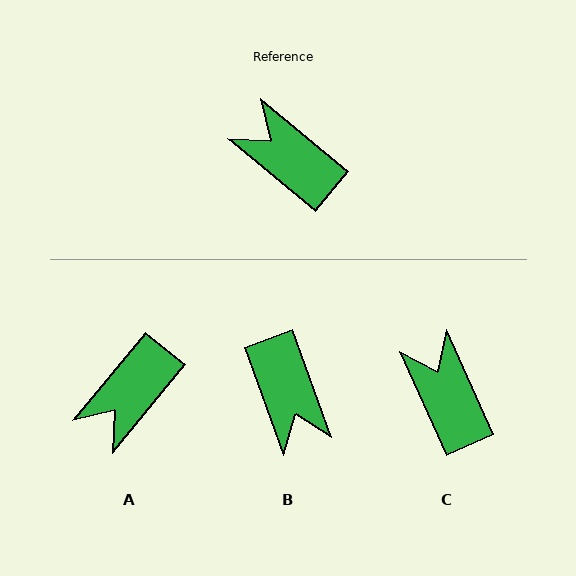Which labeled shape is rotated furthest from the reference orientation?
B, about 150 degrees away.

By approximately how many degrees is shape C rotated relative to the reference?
Approximately 26 degrees clockwise.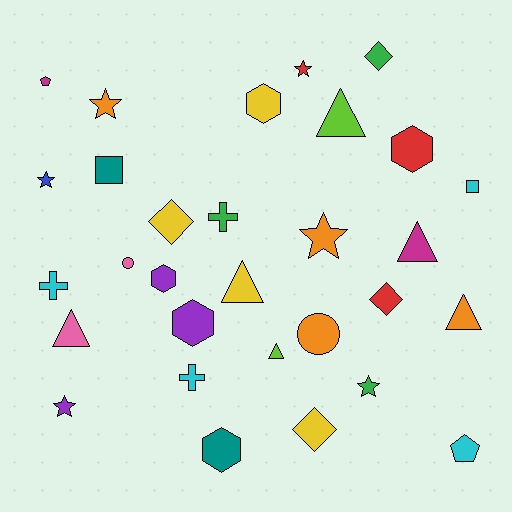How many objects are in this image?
There are 30 objects.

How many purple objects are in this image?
There are 3 purple objects.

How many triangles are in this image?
There are 6 triangles.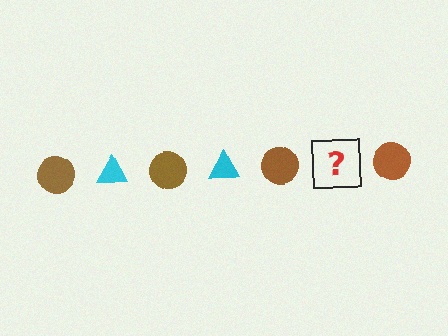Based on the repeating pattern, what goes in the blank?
The blank should be a cyan triangle.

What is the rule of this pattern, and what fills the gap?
The rule is that the pattern alternates between brown circle and cyan triangle. The gap should be filled with a cyan triangle.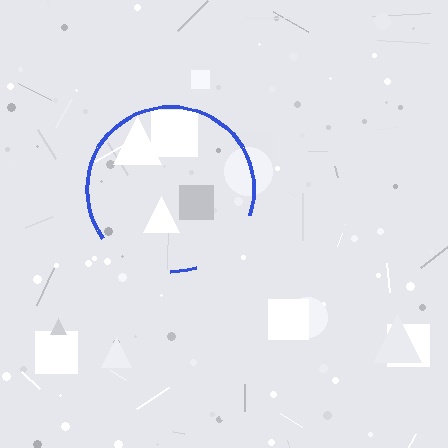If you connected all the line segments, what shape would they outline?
They would outline a circle.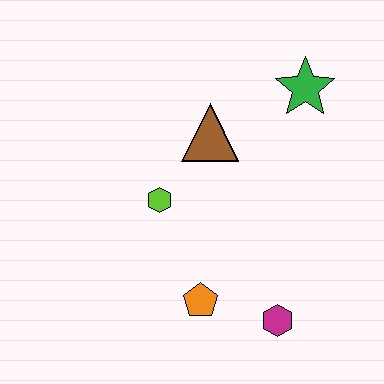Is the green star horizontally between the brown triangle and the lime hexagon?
No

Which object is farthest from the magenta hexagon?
The green star is farthest from the magenta hexagon.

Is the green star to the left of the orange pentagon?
No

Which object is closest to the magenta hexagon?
The orange pentagon is closest to the magenta hexagon.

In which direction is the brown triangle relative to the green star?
The brown triangle is to the left of the green star.